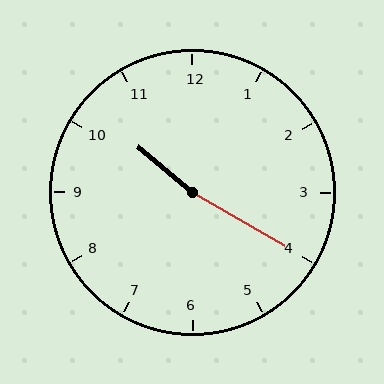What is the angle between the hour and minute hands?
Approximately 170 degrees.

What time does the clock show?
10:20.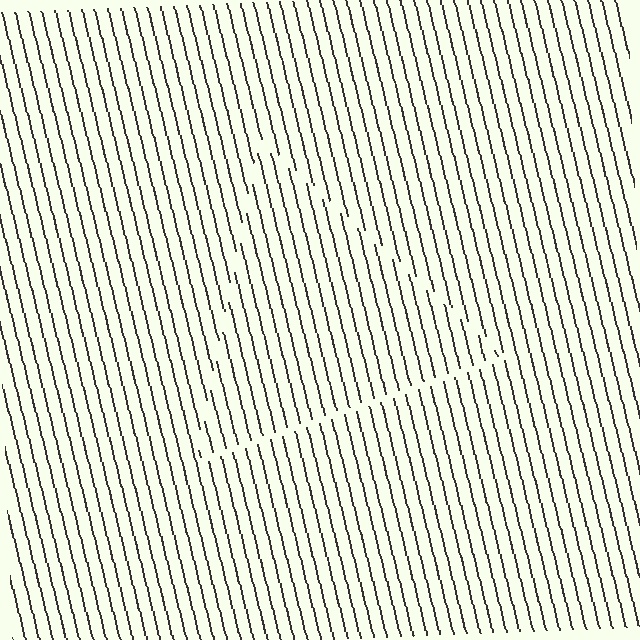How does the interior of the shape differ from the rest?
The interior of the shape contains the same grating, shifted by half a period — the contour is defined by the phase discontinuity where line-ends from the inner and outer gratings abut.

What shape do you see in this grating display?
An illusory triangle. The interior of the shape contains the same grating, shifted by half a period — the contour is defined by the phase discontinuity where line-ends from the inner and outer gratings abut.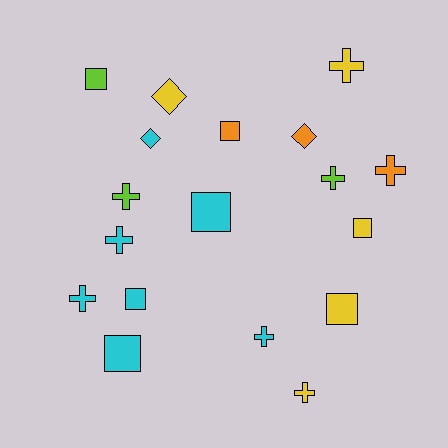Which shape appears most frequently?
Cross, with 8 objects.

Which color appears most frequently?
Cyan, with 7 objects.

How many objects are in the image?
There are 18 objects.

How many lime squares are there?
There is 1 lime square.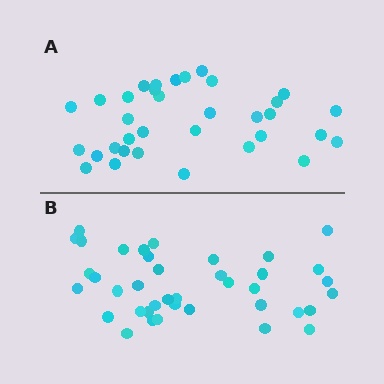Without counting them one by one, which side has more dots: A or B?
Region B (the bottom region) has more dots.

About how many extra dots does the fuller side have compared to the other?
Region B has about 5 more dots than region A.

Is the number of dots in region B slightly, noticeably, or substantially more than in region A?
Region B has only slightly more — the two regions are fairly close. The ratio is roughly 1.1 to 1.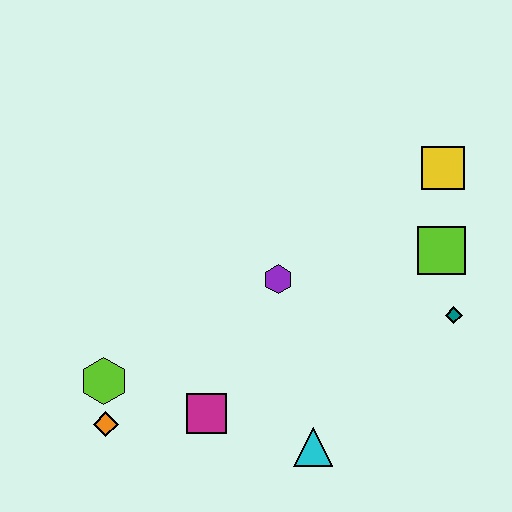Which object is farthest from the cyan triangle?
The yellow square is farthest from the cyan triangle.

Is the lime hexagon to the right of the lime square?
No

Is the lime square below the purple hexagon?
No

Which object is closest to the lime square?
The teal diamond is closest to the lime square.